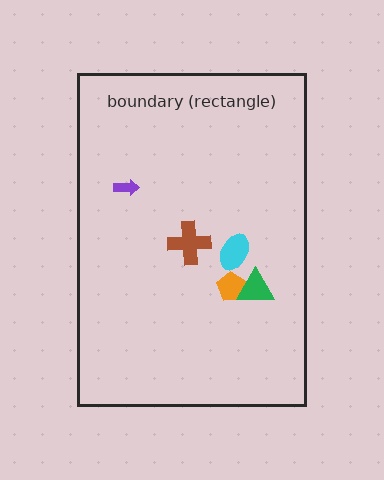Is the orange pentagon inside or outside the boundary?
Inside.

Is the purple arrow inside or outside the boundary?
Inside.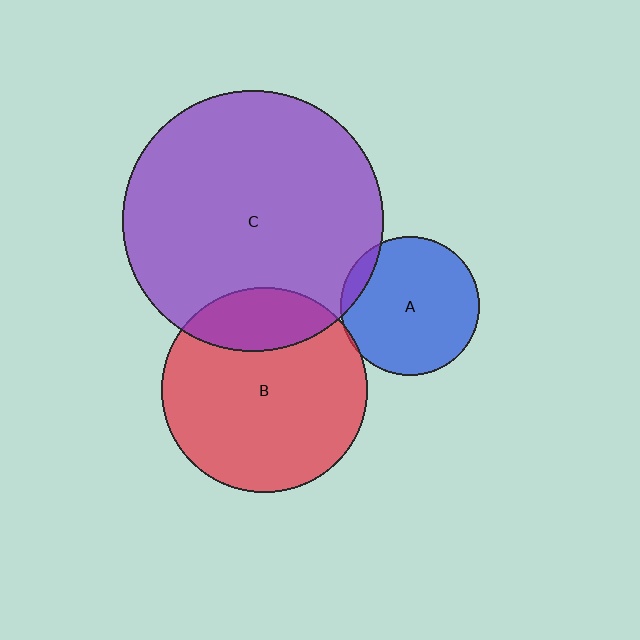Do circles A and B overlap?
Yes.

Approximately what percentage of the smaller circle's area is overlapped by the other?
Approximately 5%.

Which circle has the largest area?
Circle C (purple).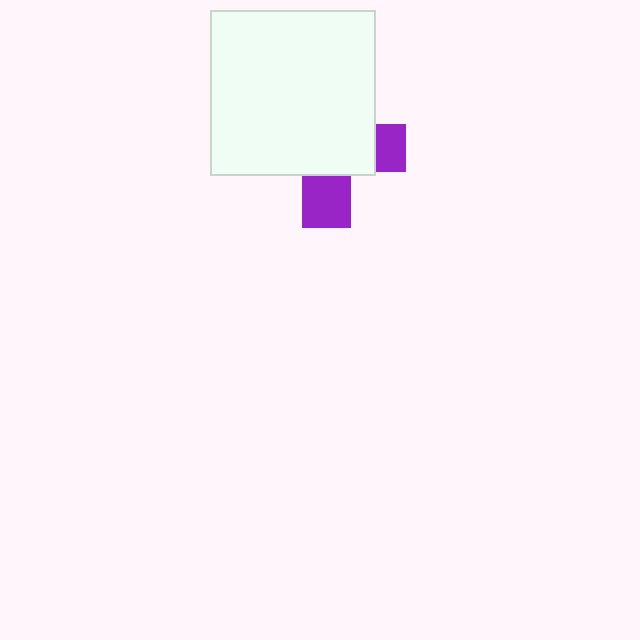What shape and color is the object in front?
The object in front is a white square.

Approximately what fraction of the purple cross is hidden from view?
Roughly 69% of the purple cross is hidden behind the white square.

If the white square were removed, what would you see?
You would see the complete purple cross.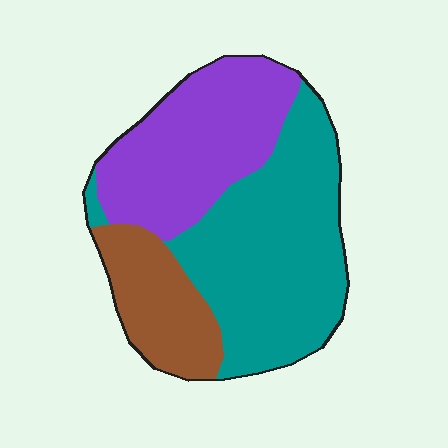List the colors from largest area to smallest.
From largest to smallest: teal, purple, brown.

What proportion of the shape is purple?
Purple takes up about one third (1/3) of the shape.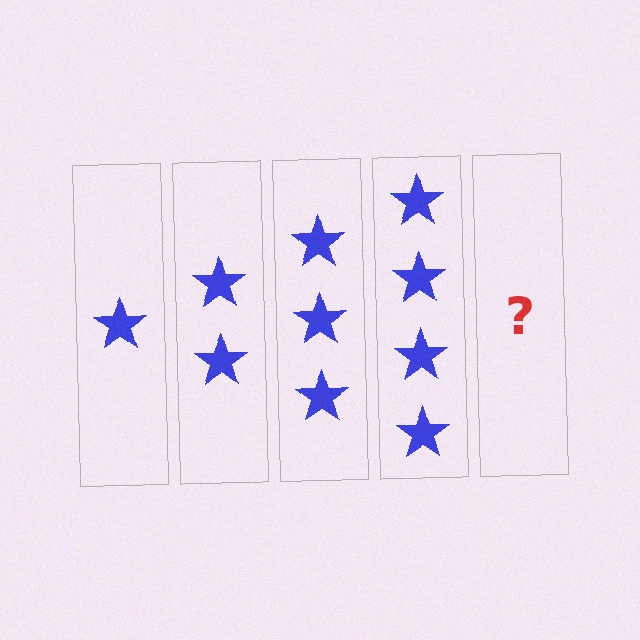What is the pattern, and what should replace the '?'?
The pattern is that each step adds one more star. The '?' should be 5 stars.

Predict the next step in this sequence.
The next step is 5 stars.